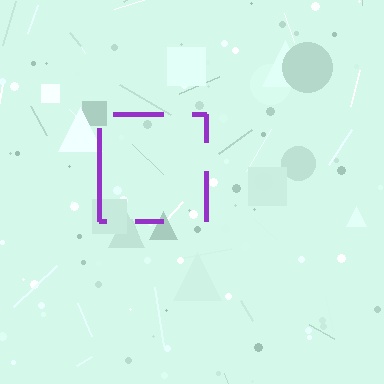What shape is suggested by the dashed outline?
The dashed outline suggests a square.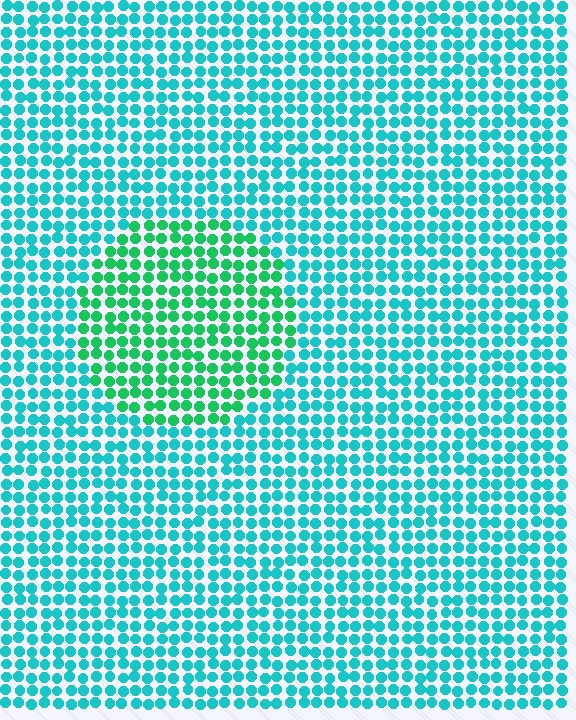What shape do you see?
I see a circle.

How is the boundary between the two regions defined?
The boundary is defined purely by a slight shift in hue (about 37 degrees). Spacing, size, and orientation are identical on both sides.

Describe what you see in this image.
The image is filled with small cyan elements in a uniform arrangement. A circle-shaped region is visible where the elements are tinted to a slightly different hue, forming a subtle color boundary.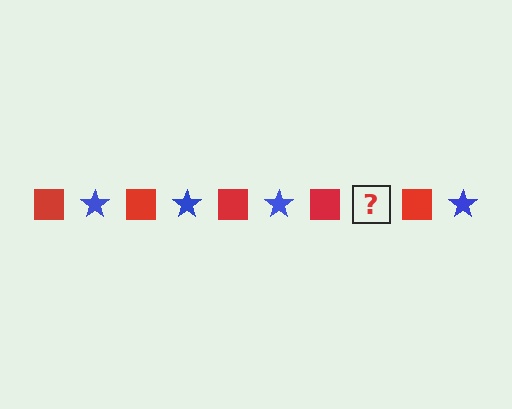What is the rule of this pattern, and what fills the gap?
The rule is that the pattern alternates between red square and blue star. The gap should be filled with a blue star.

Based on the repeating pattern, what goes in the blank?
The blank should be a blue star.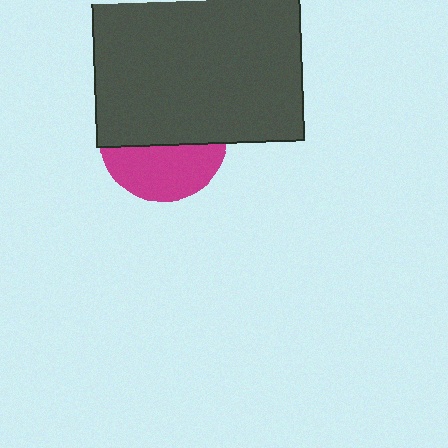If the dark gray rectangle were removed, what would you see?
You would see the complete magenta circle.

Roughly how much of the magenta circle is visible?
A small part of it is visible (roughly 42%).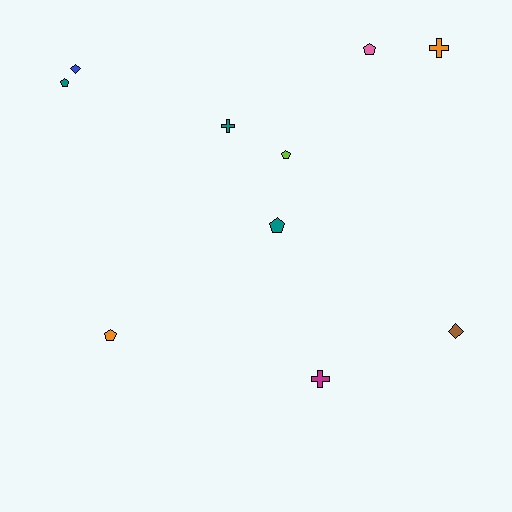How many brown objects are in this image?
There is 1 brown object.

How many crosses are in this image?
There are 3 crosses.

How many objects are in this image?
There are 10 objects.